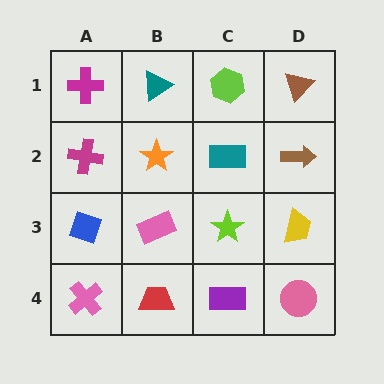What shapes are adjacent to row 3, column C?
A teal rectangle (row 2, column C), a purple rectangle (row 4, column C), a pink rectangle (row 3, column B), a yellow trapezoid (row 3, column D).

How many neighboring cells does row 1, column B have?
3.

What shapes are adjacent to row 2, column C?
A lime hexagon (row 1, column C), a lime star (row 3, column C), an orange star (row 2, column B), a brown arrow (row 2, column D).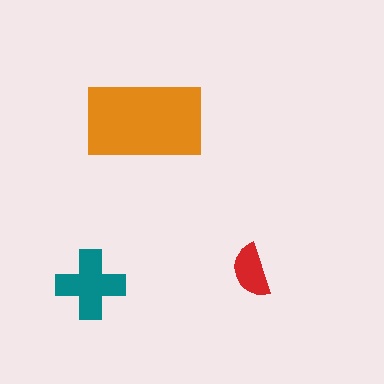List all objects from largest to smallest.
The orange rectangle, the teal cross, the red semicircle.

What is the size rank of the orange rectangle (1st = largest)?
1st.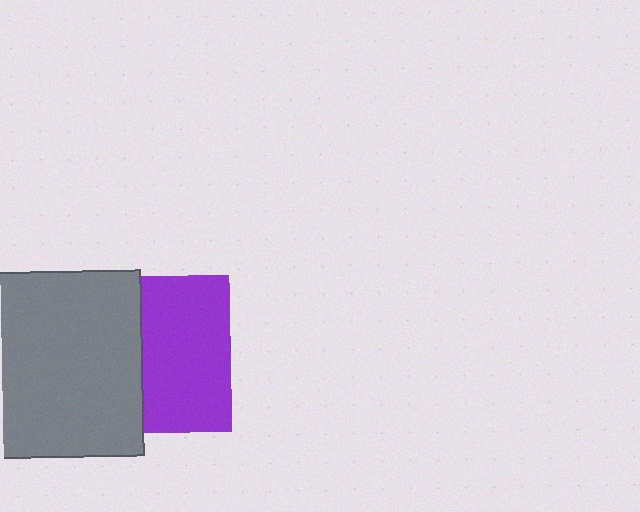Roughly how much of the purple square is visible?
About half of it is visible (roughly 56%).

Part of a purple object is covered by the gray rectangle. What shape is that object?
It is a square.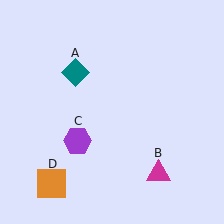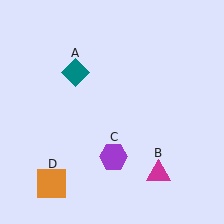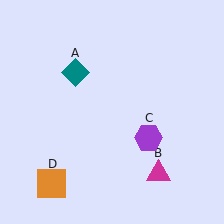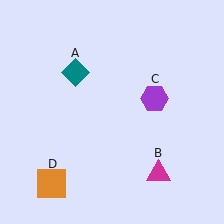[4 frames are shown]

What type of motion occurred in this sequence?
The purple hexagon (object C) rotated counterclockwise around the center of the scene.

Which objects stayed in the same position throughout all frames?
Teal diamond (object A) and magenta triangle (object B) and orange square (object D) remained stationary.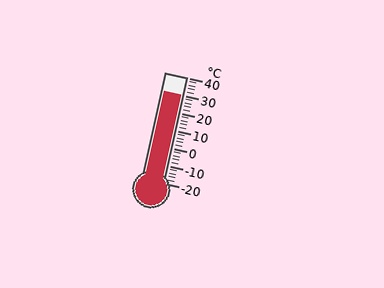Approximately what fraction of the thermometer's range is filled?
The thermometer is filled to approximately 85% of its range.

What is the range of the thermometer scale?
The thermometer scale ranges from -20°C to 40°C.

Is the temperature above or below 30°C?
The temperature is at 30°C.